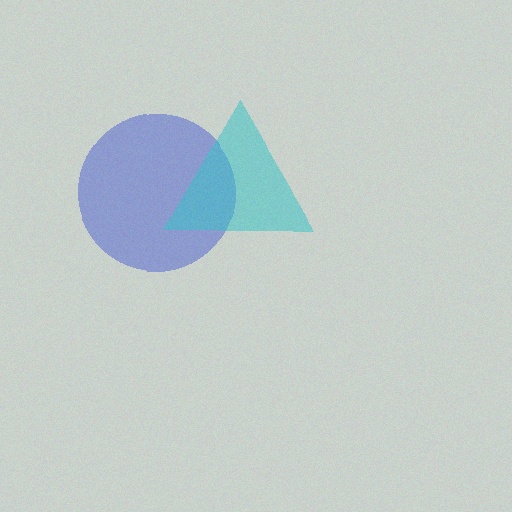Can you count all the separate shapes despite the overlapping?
Yes, there are 2 separate shapes.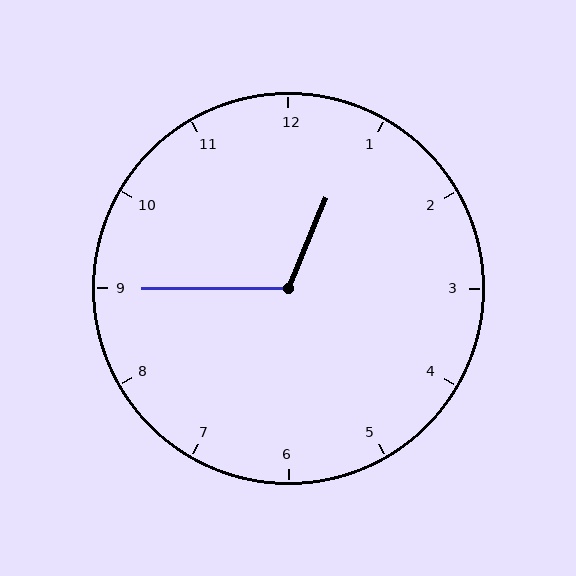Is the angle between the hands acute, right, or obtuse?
It is obtuse.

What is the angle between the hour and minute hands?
Approximately 112 degrees.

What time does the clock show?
12:45.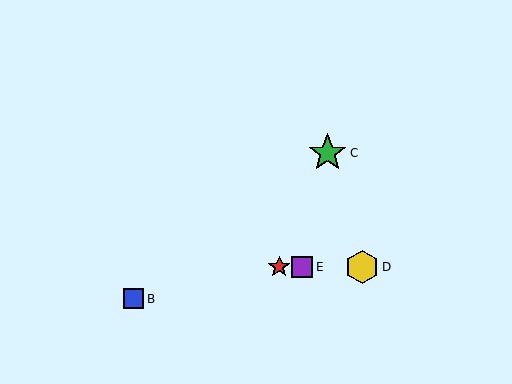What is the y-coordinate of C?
Object C is at y≈153.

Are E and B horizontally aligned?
No, E is at y≈267 and B is at y≈299.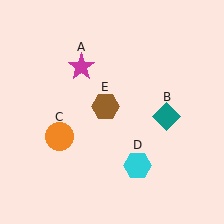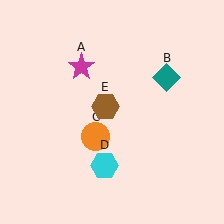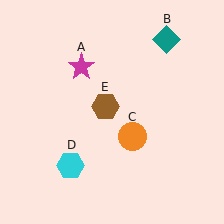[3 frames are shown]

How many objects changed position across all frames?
3 objects changed position: teal diamond (object B), orange circle (object C), cyan hexagon (object D).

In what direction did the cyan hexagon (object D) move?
The cyan hexagon (object D) moved left.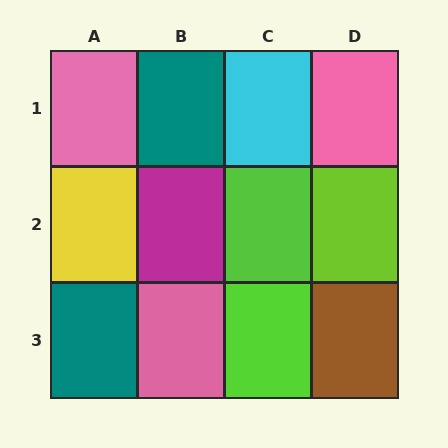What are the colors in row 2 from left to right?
Yellow, magenta, lime, lime.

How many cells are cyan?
1 cell is cyan.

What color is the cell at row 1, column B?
Teal.